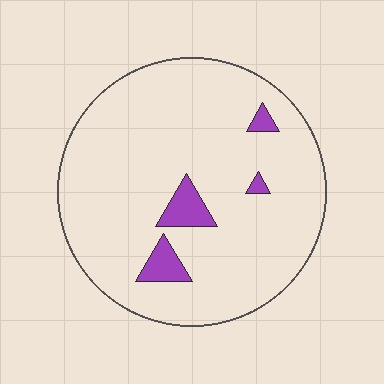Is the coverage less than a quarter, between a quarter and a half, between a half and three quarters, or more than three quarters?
Less than a quarter.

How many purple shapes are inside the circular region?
4.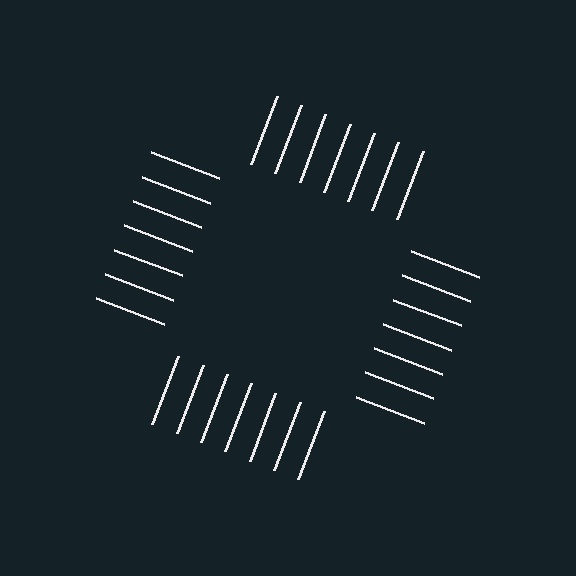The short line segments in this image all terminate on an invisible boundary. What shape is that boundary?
An illusory square — the line segments terminate on its edges but no continuous stroke is drawn.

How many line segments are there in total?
28 — 7 along each of the 4 edges.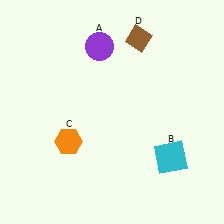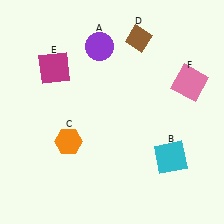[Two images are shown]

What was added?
A magenta square (E), a pink square (F) were added in Image 2.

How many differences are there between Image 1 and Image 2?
There are 2 differences between the two images.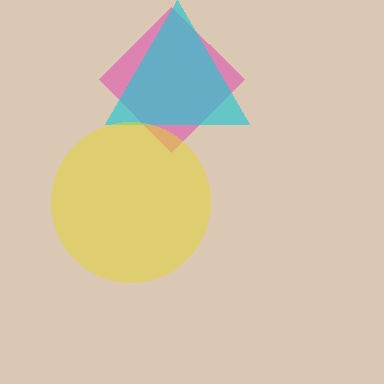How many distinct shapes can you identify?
There are 3 distinct shapes: a pink diamond, a cyan triangle, a yellow circle.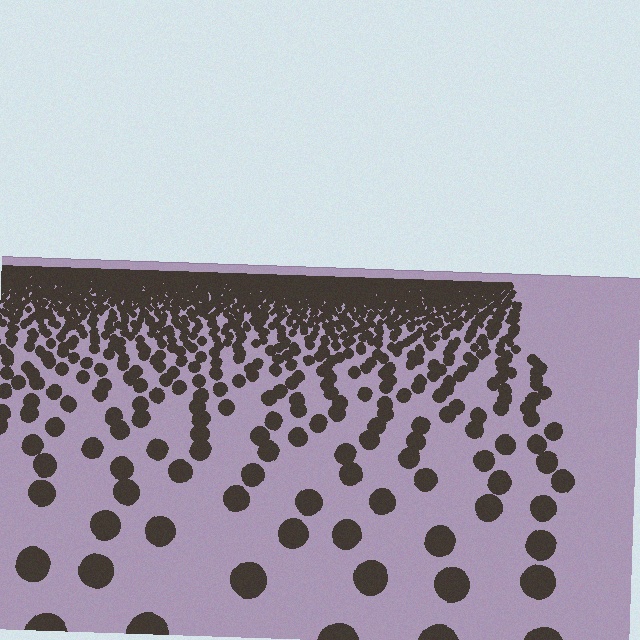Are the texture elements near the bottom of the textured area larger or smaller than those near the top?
Larger. Near the bottom, elements are closer to the viewer and appear at a bigger on-screen size.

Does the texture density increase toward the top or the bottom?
Density increases toward the top.